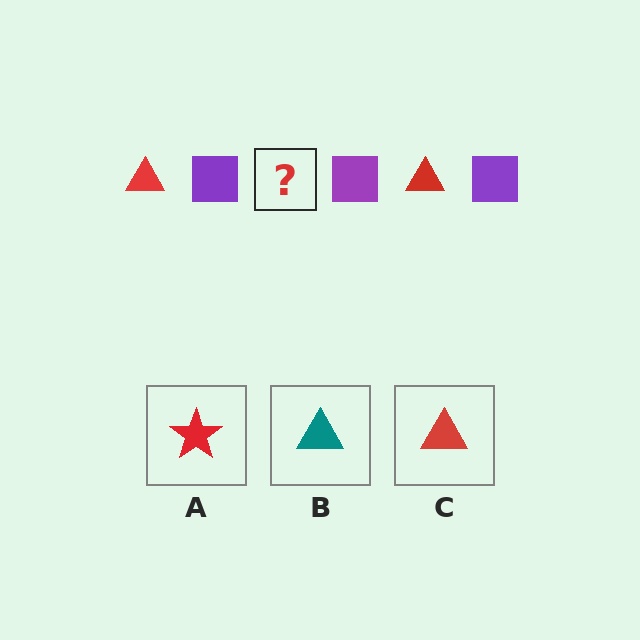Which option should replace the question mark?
Option C.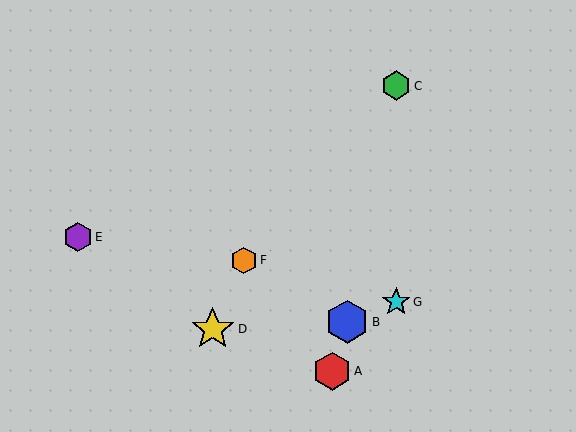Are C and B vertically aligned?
No, C is at x≈396 and B is at x≈347.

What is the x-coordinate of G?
Object G is at x≈396.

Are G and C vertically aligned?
Yes, both are at x≈396.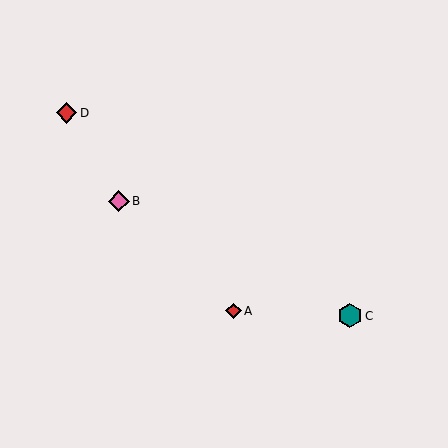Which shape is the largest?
The teal hexagon (labeled C) is the largest.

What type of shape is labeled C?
Shape C is a teal hexagon.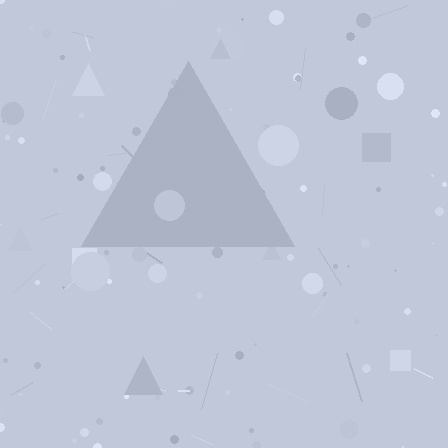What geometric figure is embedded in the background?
A triangle is embedded in the background.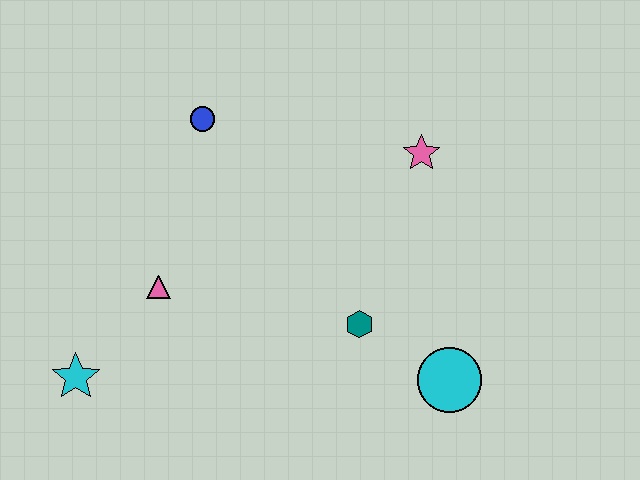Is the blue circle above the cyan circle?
Yes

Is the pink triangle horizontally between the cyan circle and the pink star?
No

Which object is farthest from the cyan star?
The pink star is farthest from the cyan star.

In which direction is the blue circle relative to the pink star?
The blue circle is to the left of the pink star.